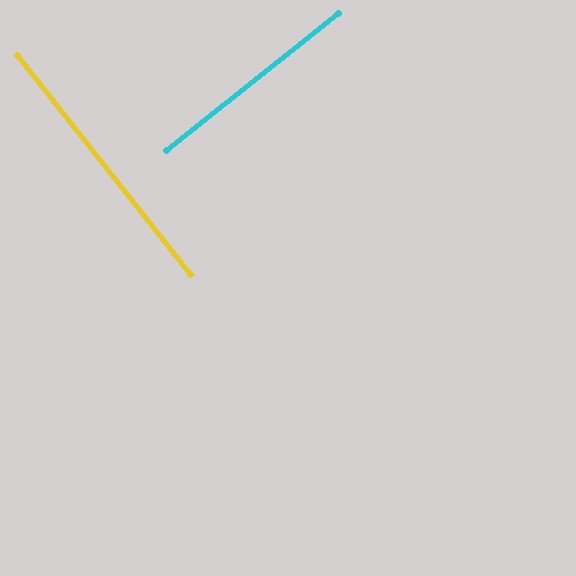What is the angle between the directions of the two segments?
Approximately 90 degrees.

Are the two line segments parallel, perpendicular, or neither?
Perpendicular — they meet at approximately 90°.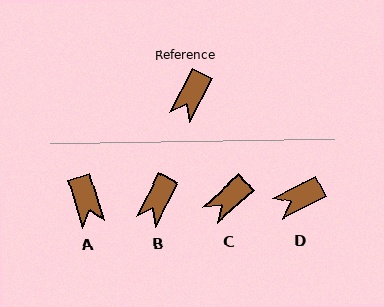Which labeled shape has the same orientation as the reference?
B.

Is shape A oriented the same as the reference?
No, it is off by about 44 degrees.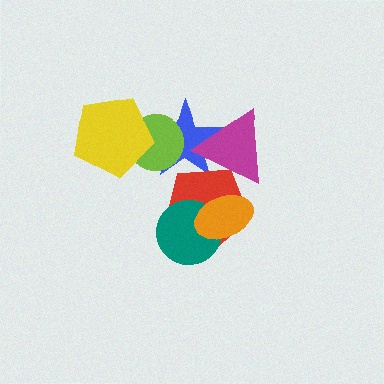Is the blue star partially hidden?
Yes, it is partially covered by another shape.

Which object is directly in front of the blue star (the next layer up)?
The red pentagon is directly in front of the blue star.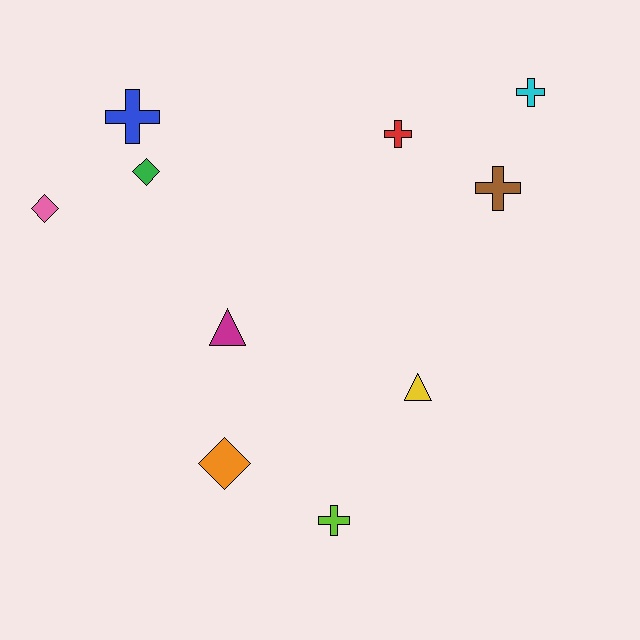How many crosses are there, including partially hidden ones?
There are 5 crosses.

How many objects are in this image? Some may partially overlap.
There are 10 objects.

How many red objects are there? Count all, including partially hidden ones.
There is 1 red object.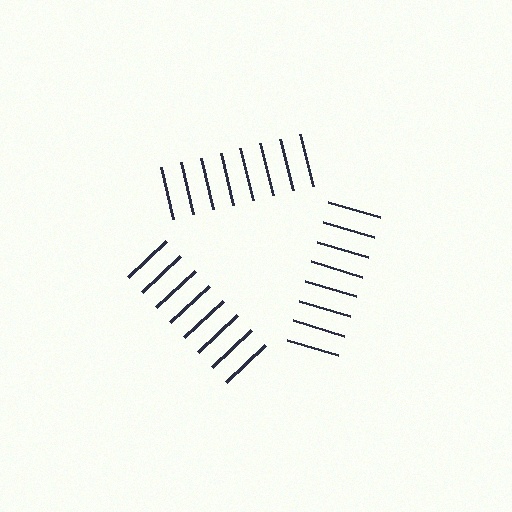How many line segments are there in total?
24 — 8 along each of the 3 edges.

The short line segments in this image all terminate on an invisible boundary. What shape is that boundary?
An illusory triangle — the line segments terminate on its edges but no continuous stroke is drawn.